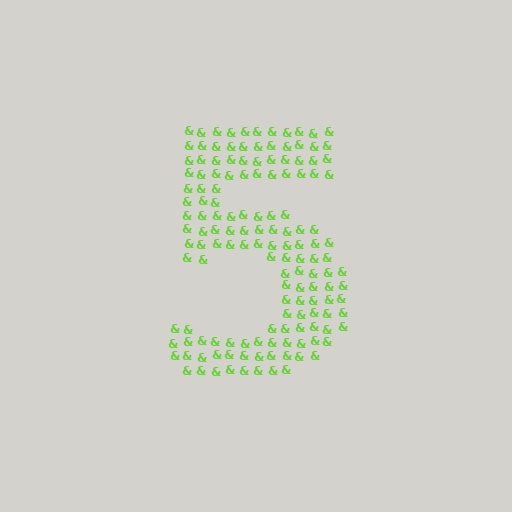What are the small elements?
The small elements are ampersands.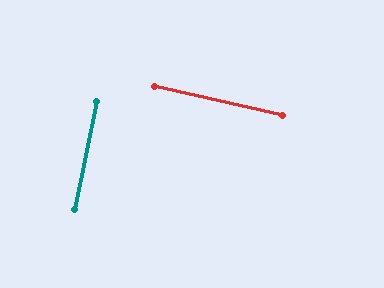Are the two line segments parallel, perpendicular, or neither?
Perpendicular — they meet at approximately 89°.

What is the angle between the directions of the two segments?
Approximately 89 degrees.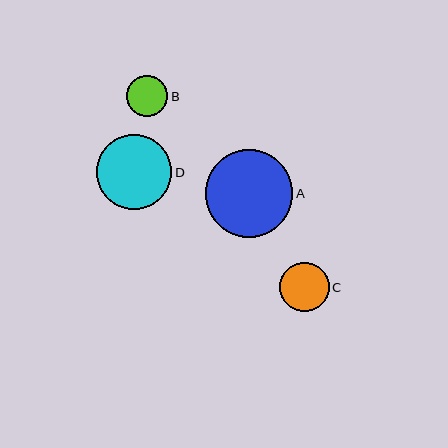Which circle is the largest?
Circle A is the largest with a size of approximately 88 pixels.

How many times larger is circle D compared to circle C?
Circle D is approximately 1.5 times the size of circle C.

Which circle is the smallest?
Circle B is the smallest with a size of approximately 41 pixels.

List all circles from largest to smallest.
From largest to smallest: A, D, C, B.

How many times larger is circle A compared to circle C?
Circle A is approximately 1.8 times the size of circle C.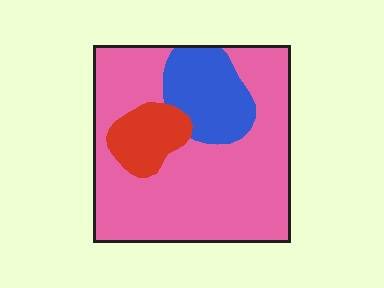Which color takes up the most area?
Pink, at roughly 70%.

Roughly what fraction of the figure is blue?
Blue covers 17% of the figure.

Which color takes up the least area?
Red, at roughly 10%.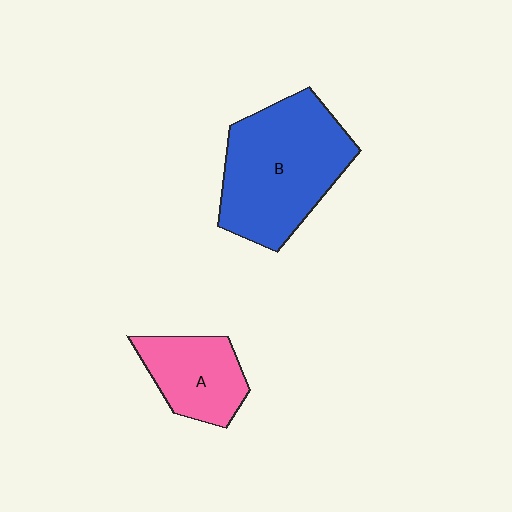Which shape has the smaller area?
Shape A (pink).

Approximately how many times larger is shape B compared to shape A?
Approximately 2.0 times.